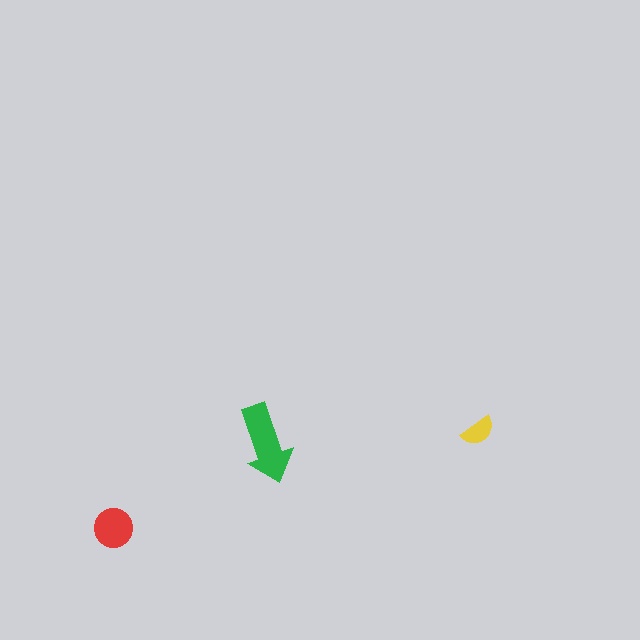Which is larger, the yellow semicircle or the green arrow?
The green arrow.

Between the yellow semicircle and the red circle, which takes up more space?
The red circle.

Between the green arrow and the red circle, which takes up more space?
The green arrow.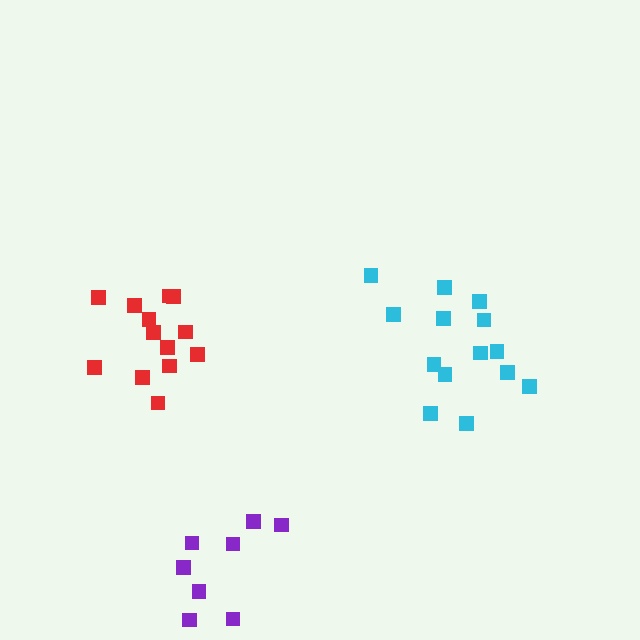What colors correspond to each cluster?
The clusters are colored: purple, red, cyan.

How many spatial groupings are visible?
There are 3 spatial groupings.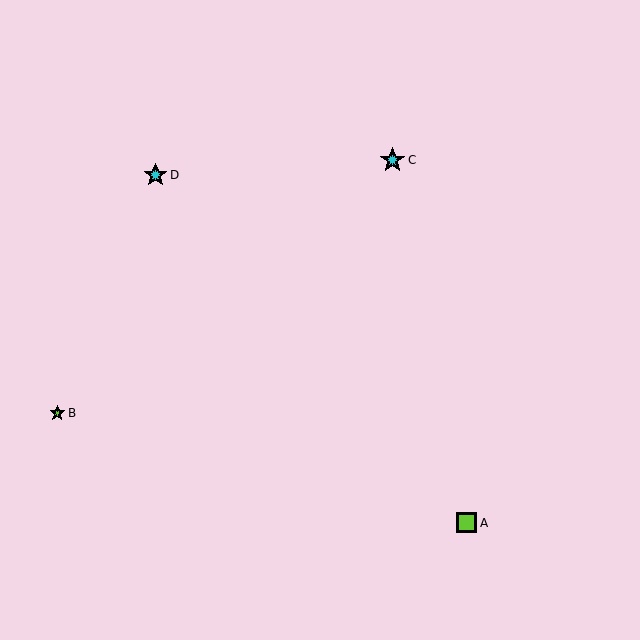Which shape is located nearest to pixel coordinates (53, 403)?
The lime star (labeled B) at (57, 413) is nearest to that location.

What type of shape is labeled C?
Shape C is a cyan star.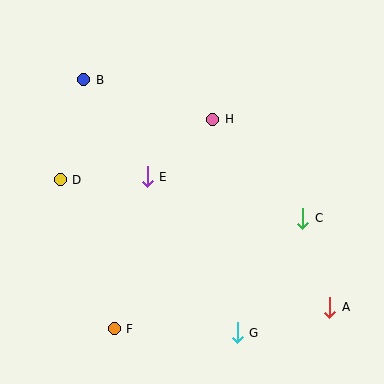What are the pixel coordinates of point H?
Point H is at (213, 119).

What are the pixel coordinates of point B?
Point B is at (84, 80).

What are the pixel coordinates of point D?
Point D is at (60, 180).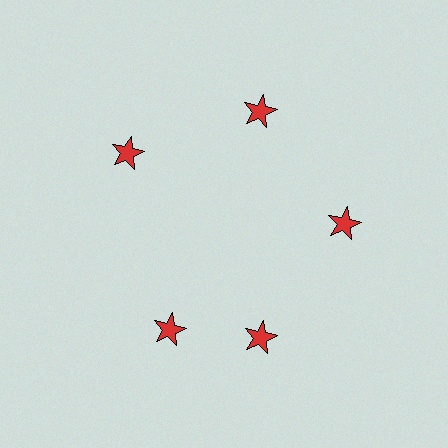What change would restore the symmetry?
The symmetry would be restored by rotating it back into even spacing with its neighbors so that all 5 stars sit at equal angles and equal distance from the center.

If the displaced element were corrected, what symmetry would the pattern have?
It would have 5-fold rotational symmetry — the pattern would map onto itself every 72 degrees.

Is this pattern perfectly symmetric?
No. The 5 red stars are arranged in a ring, but one element near the 8 o'clock position is rotated out of alignment along the ring, breaking the 5-fold rotational symmetry.